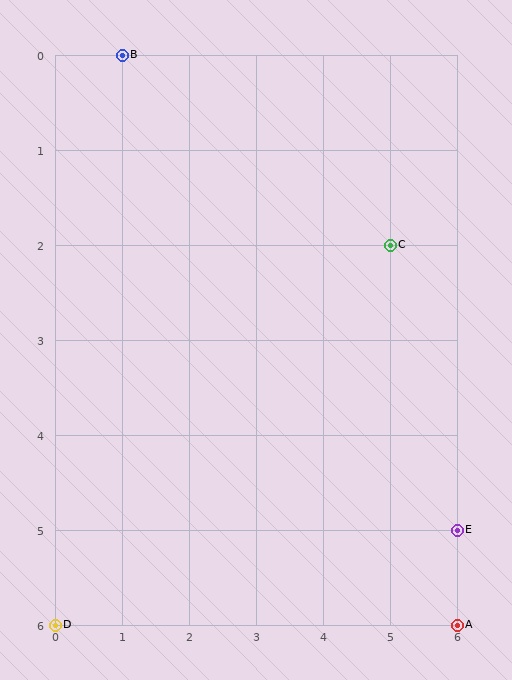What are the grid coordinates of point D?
Point D is at grid coordinates (0, 6).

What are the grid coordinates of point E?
Point E is at grid coordinates (6, 5).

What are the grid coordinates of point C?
Point C is at grid coordinates (5, 2).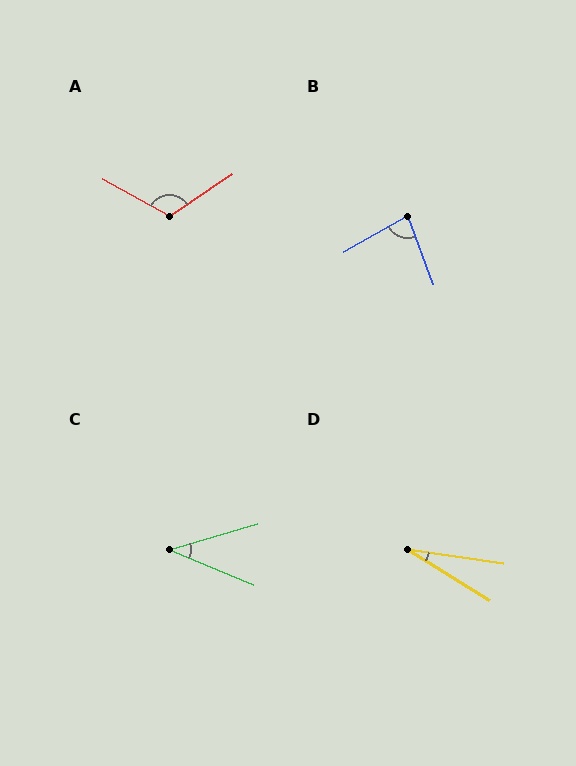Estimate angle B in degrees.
Approximately 81 degrees.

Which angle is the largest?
A, at approximately 117 degrees.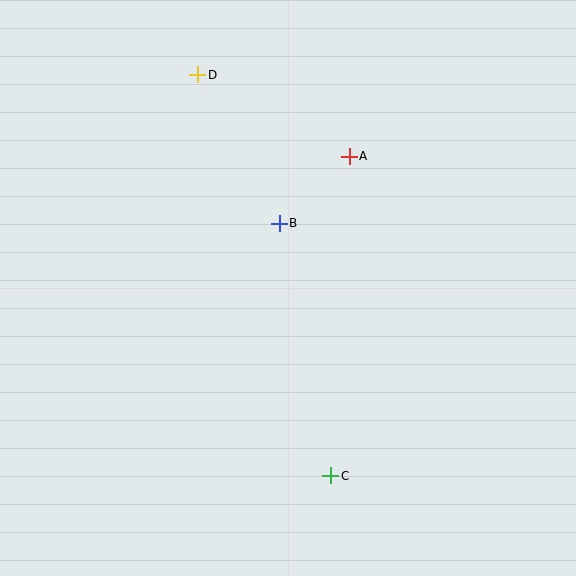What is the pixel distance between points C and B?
The distance between C and B is 258 pixels.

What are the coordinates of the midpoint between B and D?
The midpoint between B and D is at (239, 149).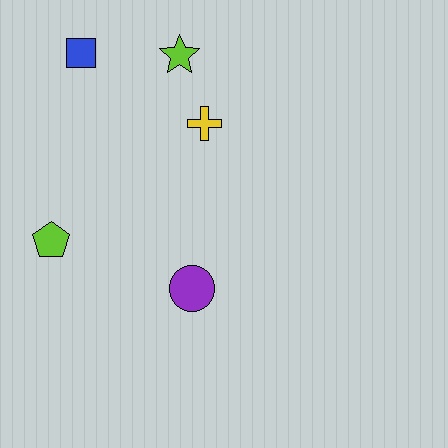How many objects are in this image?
There are 5 objects.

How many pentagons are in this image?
There is 1 pentagon.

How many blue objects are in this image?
There is 1 blue object.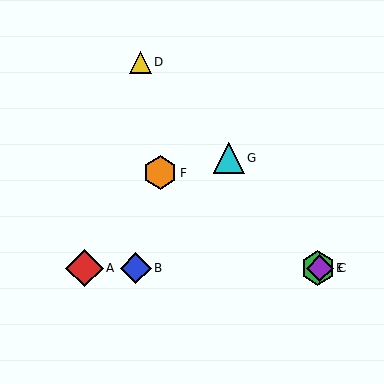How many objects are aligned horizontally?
4 objects (A, B, C, E) are aligned horizontally.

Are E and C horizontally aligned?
Yes, both are at y≈268.